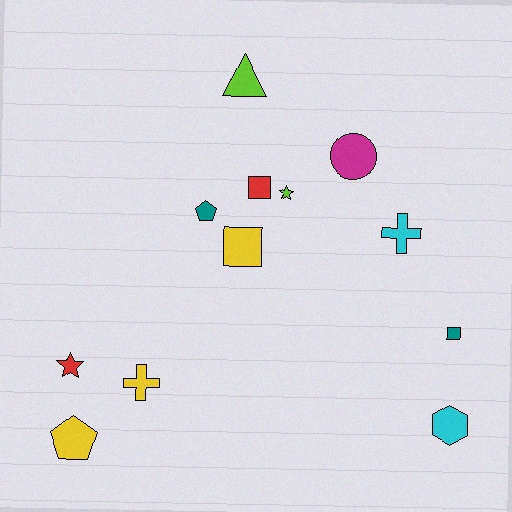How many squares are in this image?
There are 3 squares.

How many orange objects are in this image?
There are no orange objects.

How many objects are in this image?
There are 12 objects.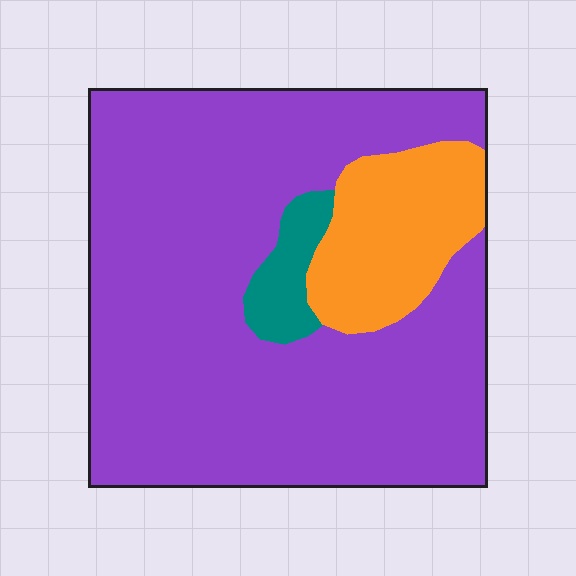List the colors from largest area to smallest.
From largest to smallest: purple, orange, teal.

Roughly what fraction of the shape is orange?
Orange takes up less than a quarter of the shape.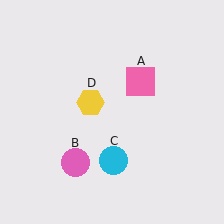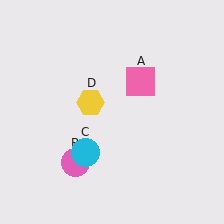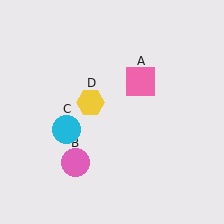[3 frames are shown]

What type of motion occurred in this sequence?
The cyan circle (object C) rotated clockwise around the center of the scene.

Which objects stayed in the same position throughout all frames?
Pink square (object A) and pink circle (object B) and yellow hexagon (object D) remained stationary.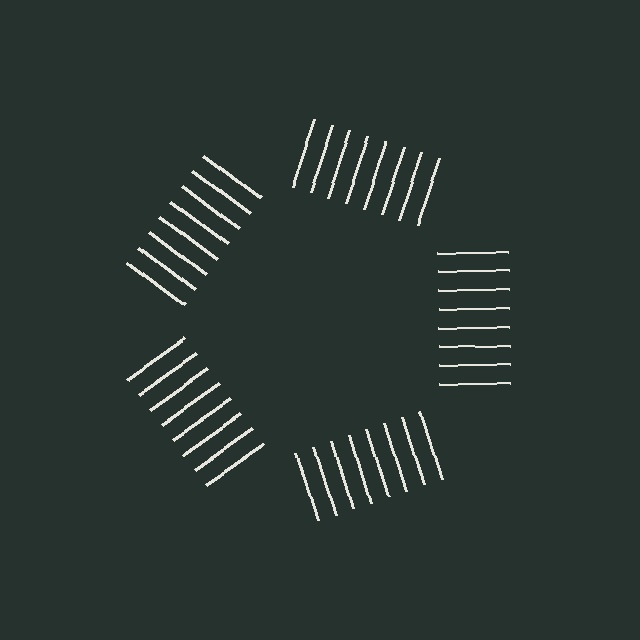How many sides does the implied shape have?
5 sides — the line-ends trace a pentagon.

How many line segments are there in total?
40 — 8 along each of the 5 edges.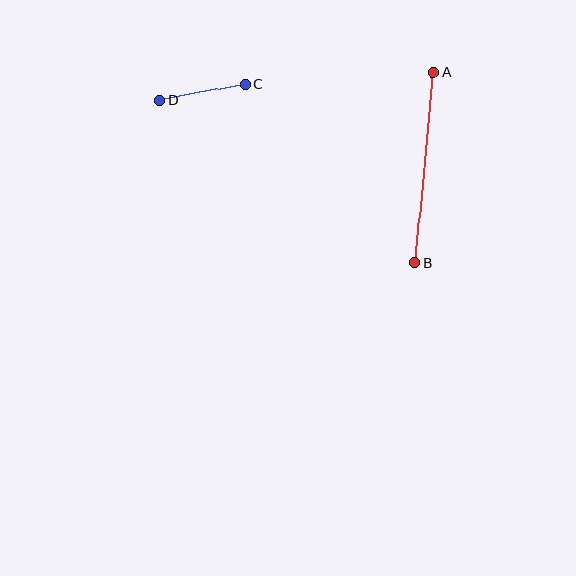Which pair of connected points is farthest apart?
Points A and B are farthest apart.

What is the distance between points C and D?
The distance is approximately 87 pixels.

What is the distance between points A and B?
The distance is approximately 192 pixels.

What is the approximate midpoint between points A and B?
The midpoint is at approximately (424, 167) pixels.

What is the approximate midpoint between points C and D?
The midpoint is at approximately (203, 92) pixels.